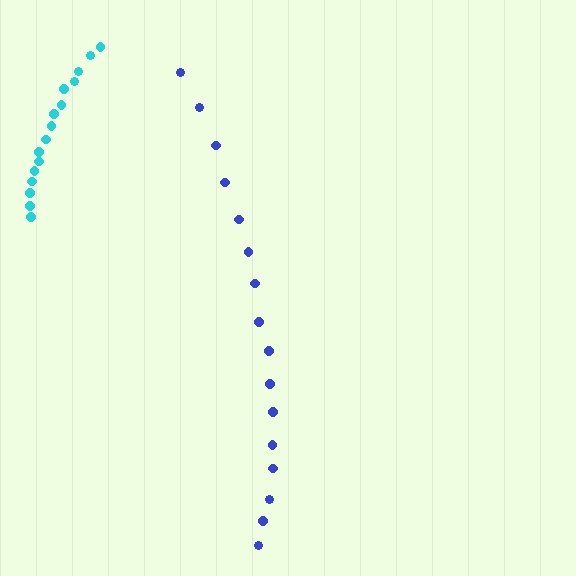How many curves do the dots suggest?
There are 2 distinct paths.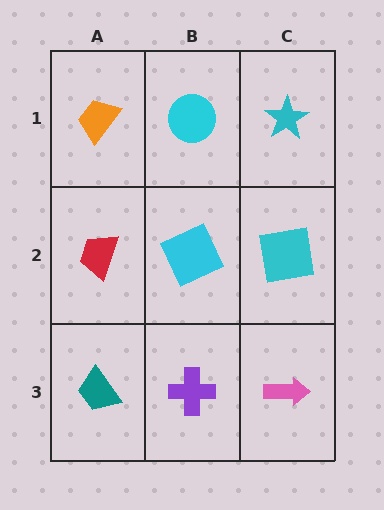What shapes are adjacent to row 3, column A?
A red trapezoid (row 2, column A), a purple cross (row 3, column B).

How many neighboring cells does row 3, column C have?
2.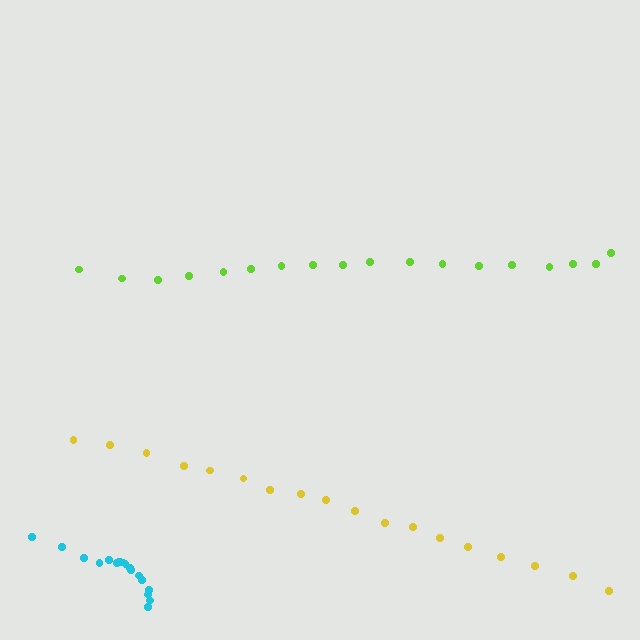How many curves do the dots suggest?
There are 3 distinct paths.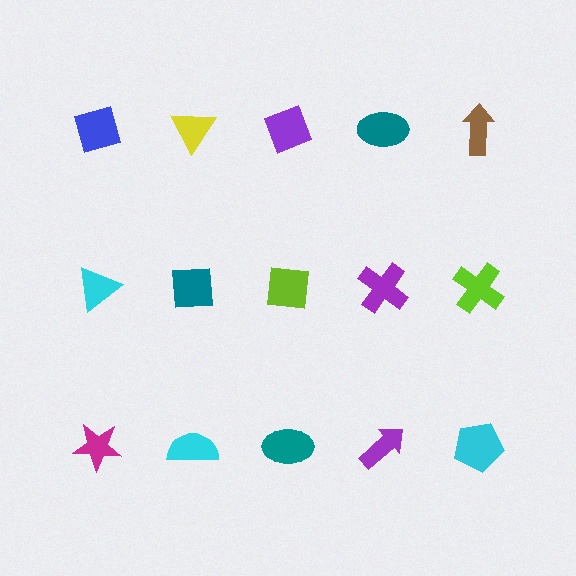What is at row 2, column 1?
A cyan triangle.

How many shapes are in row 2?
5 shapes.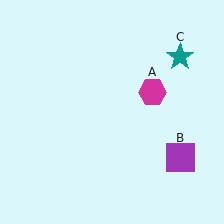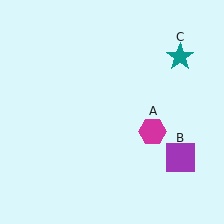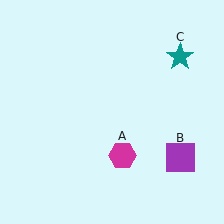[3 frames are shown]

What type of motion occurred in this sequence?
The magenta hexagon (object A) rotated clockwise around the center of the scene.